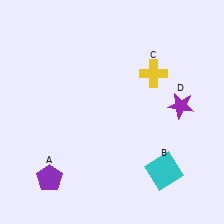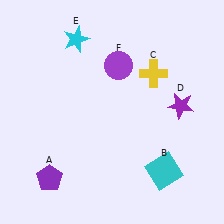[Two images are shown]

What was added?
A cyan star (E), a purple circle (F) were added in Image 2.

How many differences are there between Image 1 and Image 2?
There are 2 differences between the two images.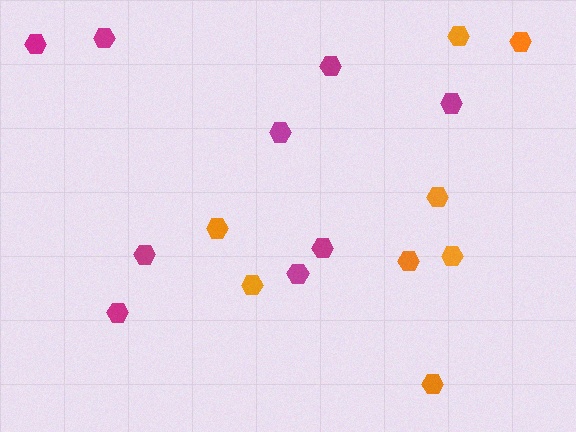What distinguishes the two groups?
There are 2 groups: one group of orange hexagons (8) and one group of magenta hexagons (9).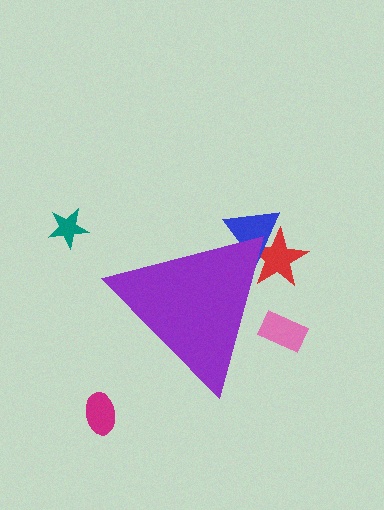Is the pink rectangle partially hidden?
Yes, the pink rectangle is partially hidden behind the purple triangle.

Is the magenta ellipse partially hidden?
No, the magenta ellipse is fully visible.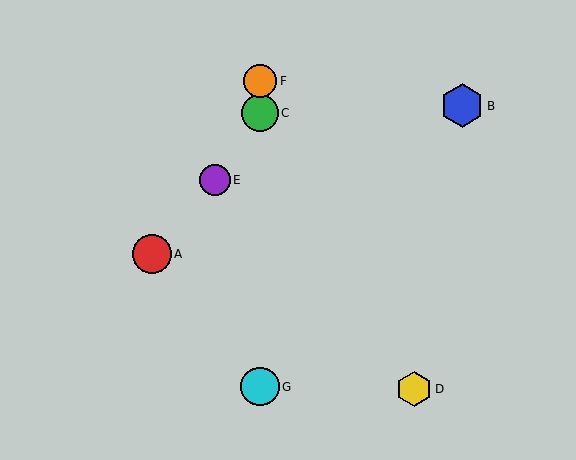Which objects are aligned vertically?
Objects C, F, G are aligned vertically.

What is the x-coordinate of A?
Object A is at x≈152.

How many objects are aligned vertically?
3 objects (C, F, G) are aligned vertically.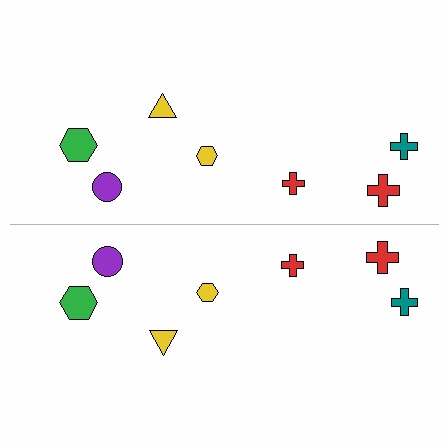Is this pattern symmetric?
Yes, this pattern has bilateral (reflection) symmetry.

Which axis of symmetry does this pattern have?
The pattern has a horizontal axis of symmetry running through the center of the image.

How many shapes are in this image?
There are 14 shapes in this image.